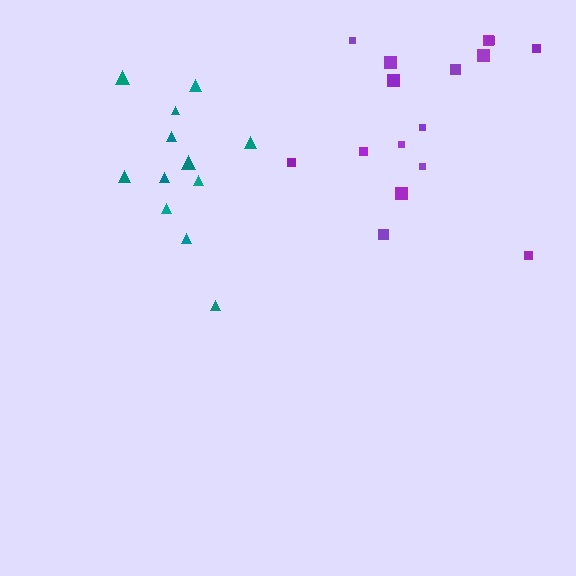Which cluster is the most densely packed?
Purple.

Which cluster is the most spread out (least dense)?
Teal.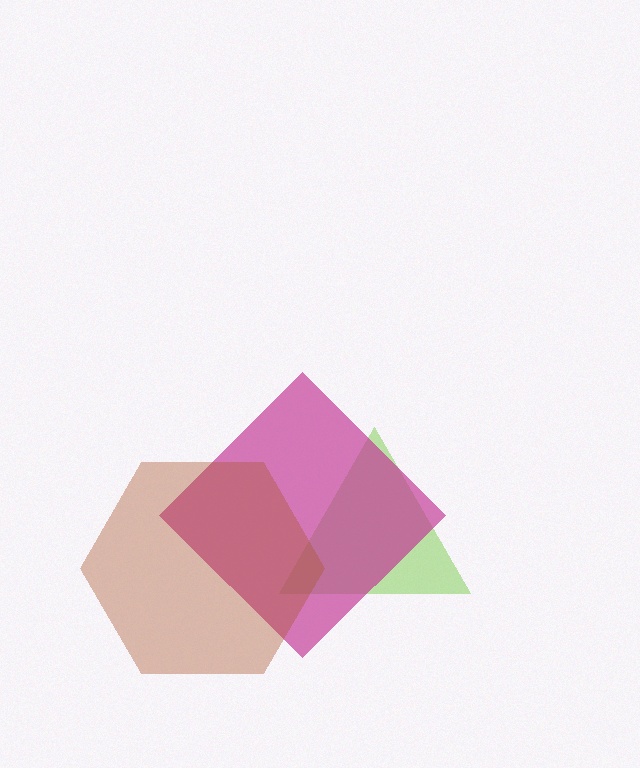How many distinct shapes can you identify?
There are 3 distinct shapes: a lime triangle, a magenta diamond, a brown hexagon.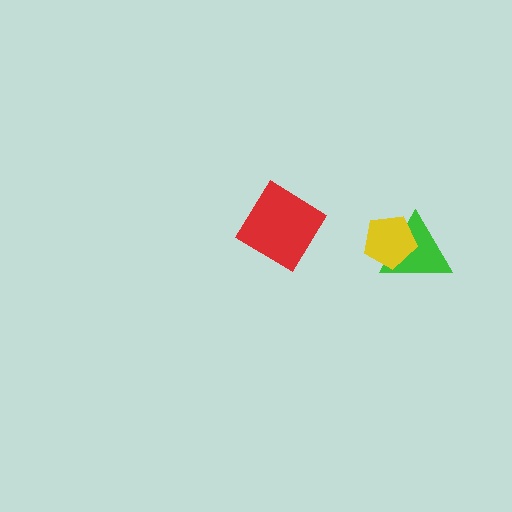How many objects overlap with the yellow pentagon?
1 object overlaps with the yellow pentagon.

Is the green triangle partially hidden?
Yes, it is partially covered by another shape.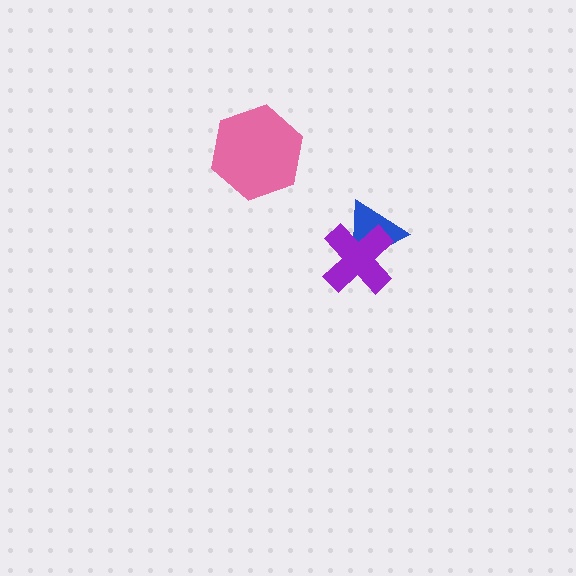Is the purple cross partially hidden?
No, no other shape covers it.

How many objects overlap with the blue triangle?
1 object overlaps with the blue triangle.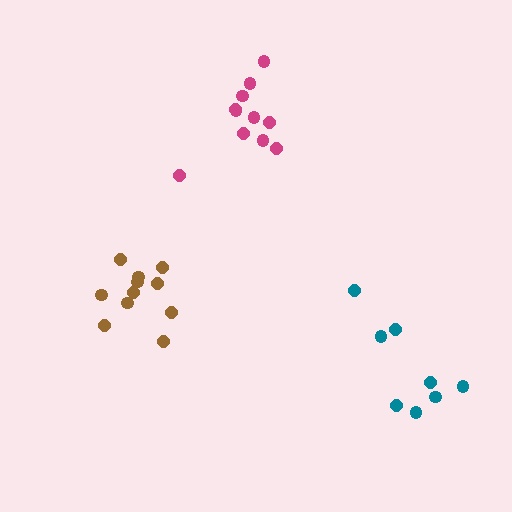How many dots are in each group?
Group 1: 11 dots, Group 2: 11 dots, Group 3: 8 dots (30 total).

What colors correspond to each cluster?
The clusters are colored: magenta, brown, teal.